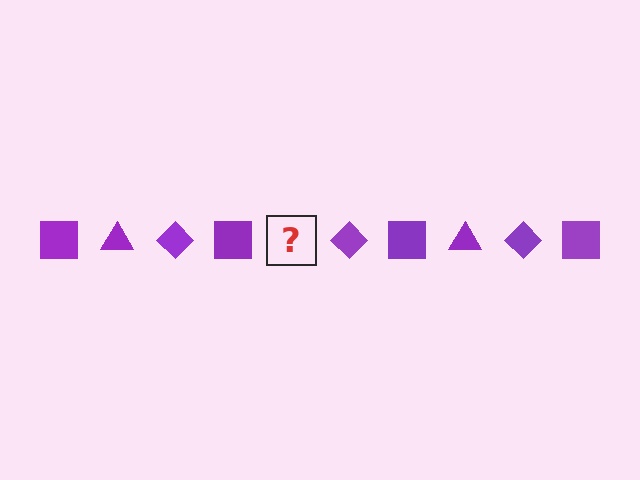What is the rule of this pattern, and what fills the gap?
The rule is that the pattern cycles through square, triangle, diamond shapes in purple. The gap should be filled with a purple triangle.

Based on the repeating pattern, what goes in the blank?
The blank should be a purple triangle.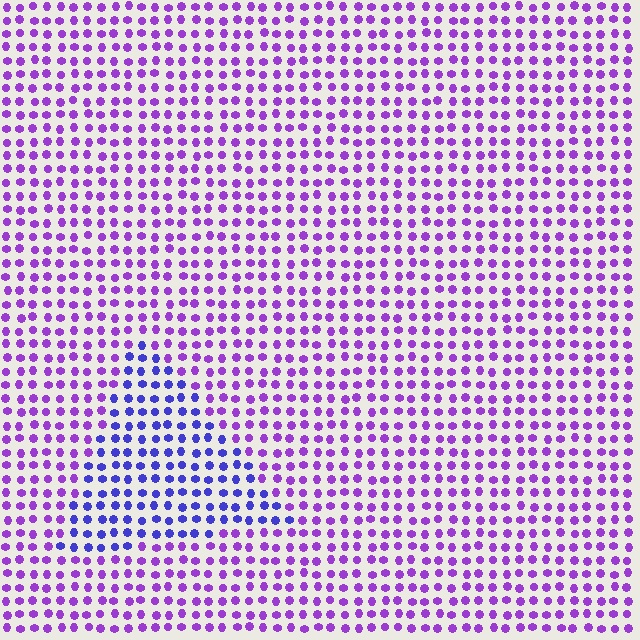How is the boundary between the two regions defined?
The boundary is defined purely by a slight shift in hue (about 36 degrees). Spacing, size, and orientation are identical on both sides.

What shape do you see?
I see a triangle.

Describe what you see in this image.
The image is filled with small purple elements in a uniform arrangement. A triangle-shaped region is visible where the elements are tinted to a slightly different hue, forming a subtle color boundary.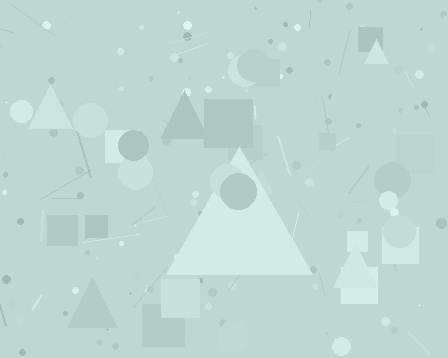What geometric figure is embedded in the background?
A triangle is embedded in the background.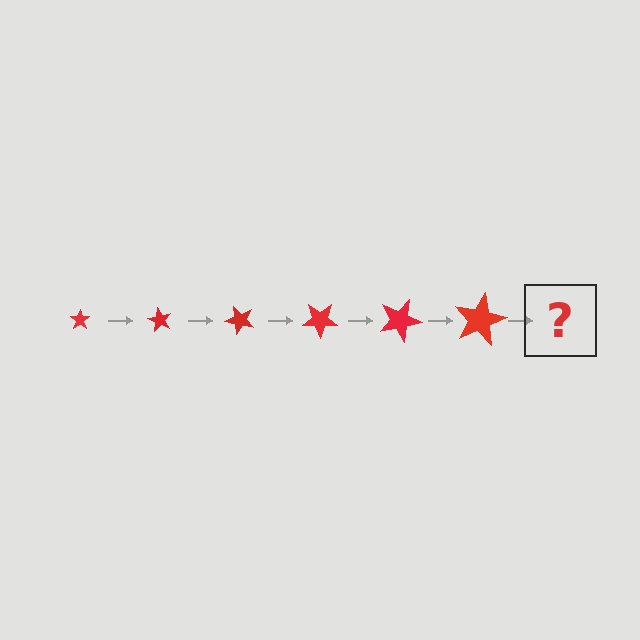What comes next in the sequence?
The next element should be a star, larger than the previous one and rotated 360 degrees from the start.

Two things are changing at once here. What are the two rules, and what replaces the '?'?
The two rules are that the star grows larger each step and it rotates 60 degrees each step. The '?' should be a star, larger than the previous one and rotated 360 degrees from the start.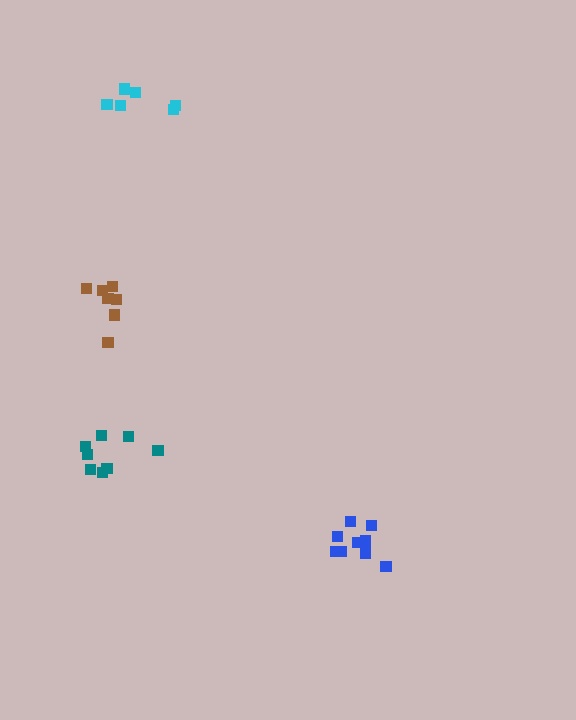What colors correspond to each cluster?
The clusters are colored: cyan, teal, blue, brown.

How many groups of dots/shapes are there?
There are 4 groups.